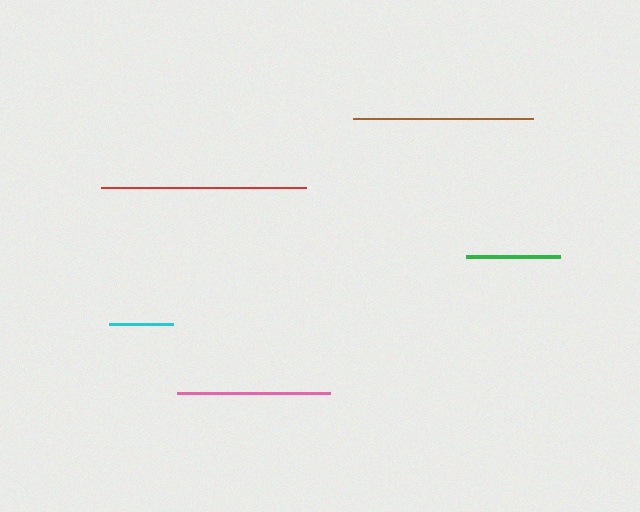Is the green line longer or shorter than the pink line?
The pink line is longer than the green line.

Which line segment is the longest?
The red line is the longest at approximately 205 pixels.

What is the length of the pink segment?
The pink segment is approximately 153 pixels long.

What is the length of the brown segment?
The brown segment is approximately 180 pixels long.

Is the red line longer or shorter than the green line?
The red line is longer than the green line.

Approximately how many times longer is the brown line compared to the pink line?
The brown line is approximately 1.2 times the length of the pink line.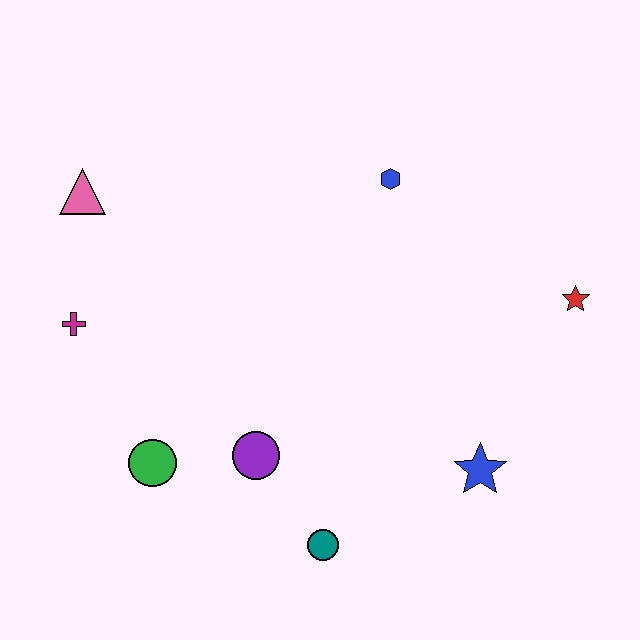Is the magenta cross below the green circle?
No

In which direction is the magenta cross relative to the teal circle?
The magenta cross is to the left of the teal circle.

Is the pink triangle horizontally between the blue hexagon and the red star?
No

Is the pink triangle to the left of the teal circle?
Yes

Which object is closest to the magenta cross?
The pink triangle is closest to the magenta cross.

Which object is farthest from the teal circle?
The pink triangle is farthest from the teal circle.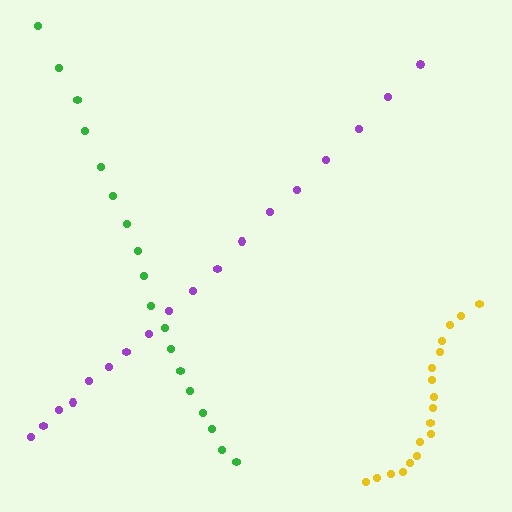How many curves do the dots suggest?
There are 3 distinct paths.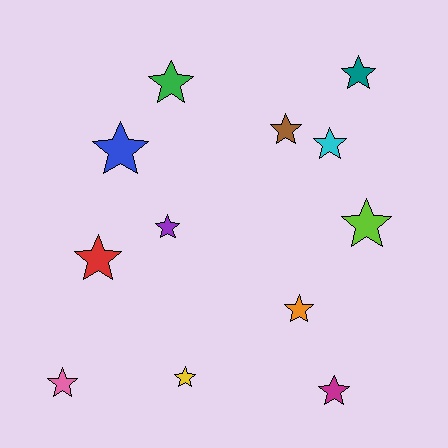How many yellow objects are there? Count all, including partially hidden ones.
There is 1 yellow object.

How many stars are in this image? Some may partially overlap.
There are 12 stars.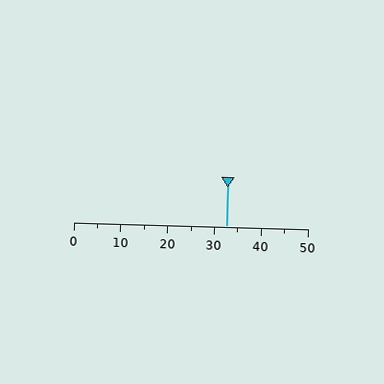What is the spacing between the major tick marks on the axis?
The major ticks are spaced 10 apart.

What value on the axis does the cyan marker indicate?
The marker indicates approximately 32.5.